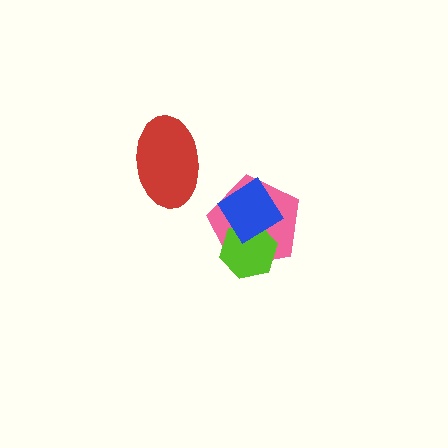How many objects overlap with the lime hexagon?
2 objects overlap with the lime hexagon.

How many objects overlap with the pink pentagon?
2 objects overlap with the pink pentagon.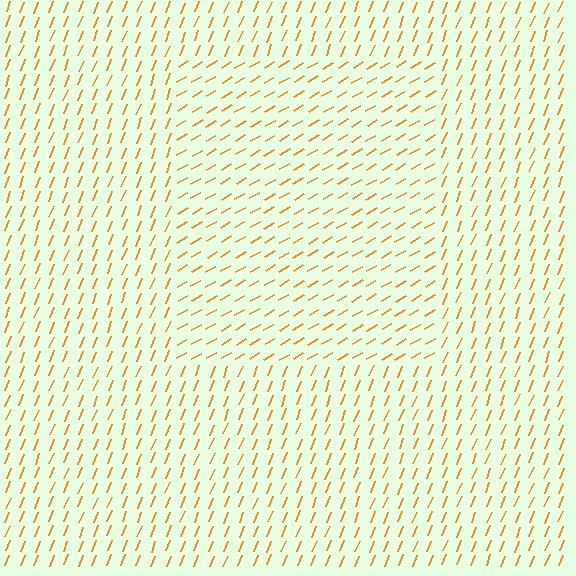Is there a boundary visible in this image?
Yes, there is a texture boundary formed by a change in line orientation.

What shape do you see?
I see a rectangle.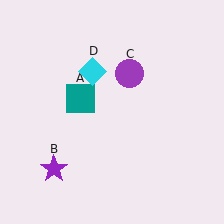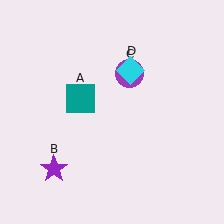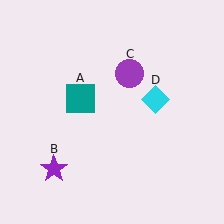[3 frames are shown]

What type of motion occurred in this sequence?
The cyan diamond (object D) rotated clockwise around the center of the scene.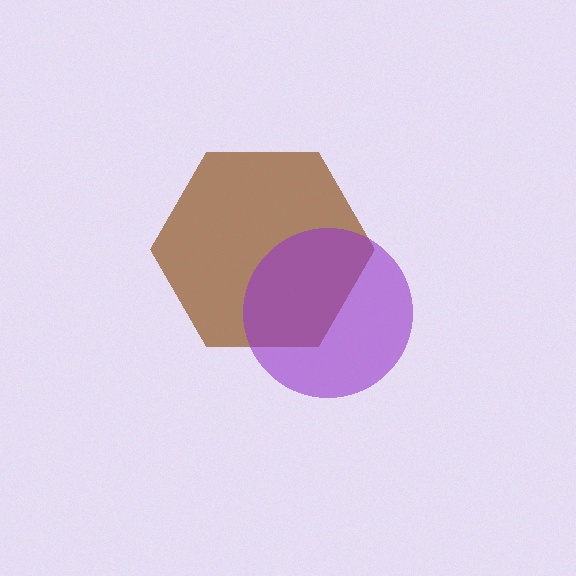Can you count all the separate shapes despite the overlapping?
Yes, there are 2 separate shapes.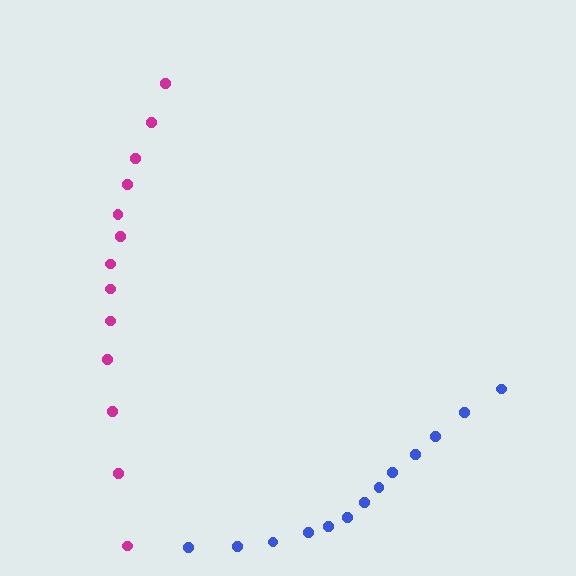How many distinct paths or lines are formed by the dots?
There are 2 distinct paths.